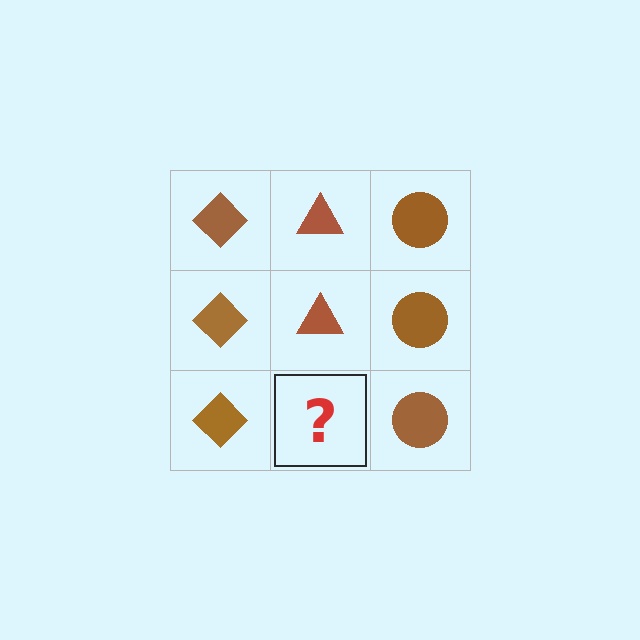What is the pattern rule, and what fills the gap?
The rule is that each column has a consistent shape. The gap should be filled with a brown triangle.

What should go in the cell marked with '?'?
The missing cell should contain a brown triangle.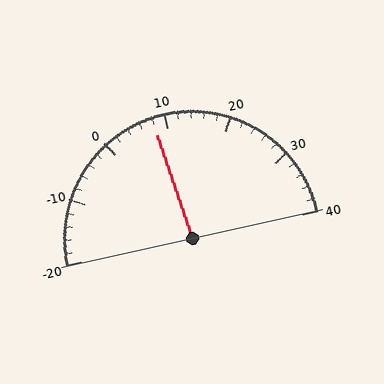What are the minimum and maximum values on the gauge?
The gauge ranges from -20 to 40.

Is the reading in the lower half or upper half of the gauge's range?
The reading is in the lower half of the range (-20 to 40).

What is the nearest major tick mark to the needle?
The nearest major tick mark is 10.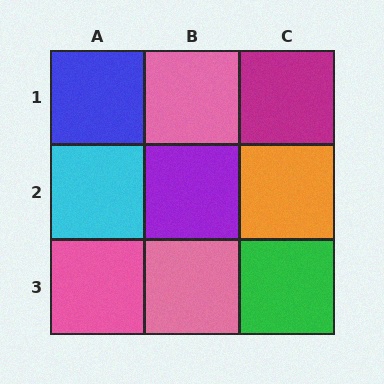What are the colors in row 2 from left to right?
Cyan, purple, orange.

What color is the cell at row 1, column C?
Magenta.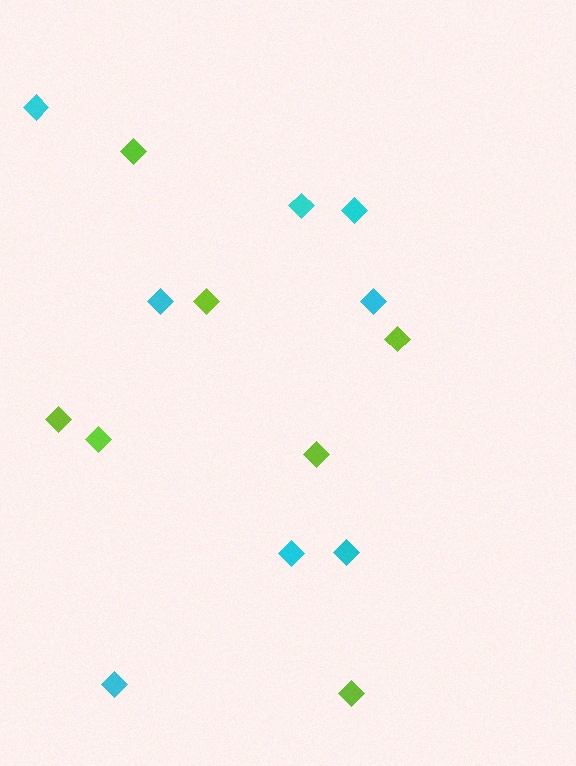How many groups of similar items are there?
There are 2 groups: one group of lime diamonds (7) and one group of cyan diamonds (8).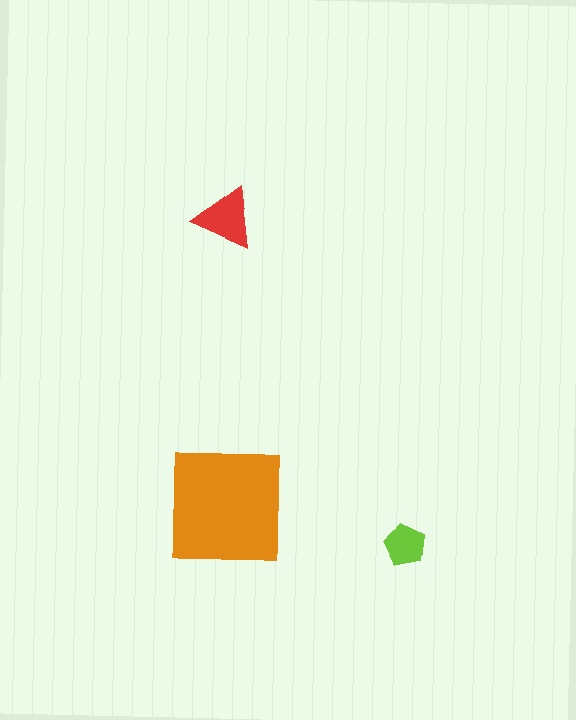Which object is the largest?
The orange square.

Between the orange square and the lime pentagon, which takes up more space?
The orange square.